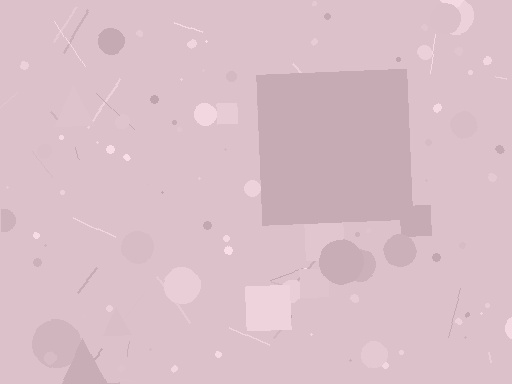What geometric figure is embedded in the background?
A square is embedded in the background.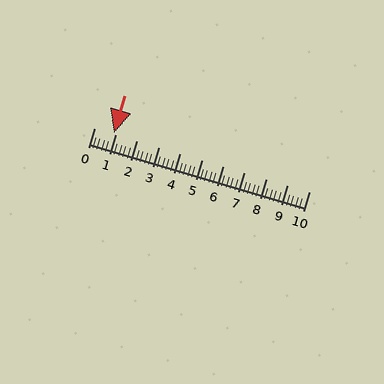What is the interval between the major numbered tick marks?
The major tick marks are spaced 1 units apart.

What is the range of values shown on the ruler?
The ruler shows values from 0 to 10.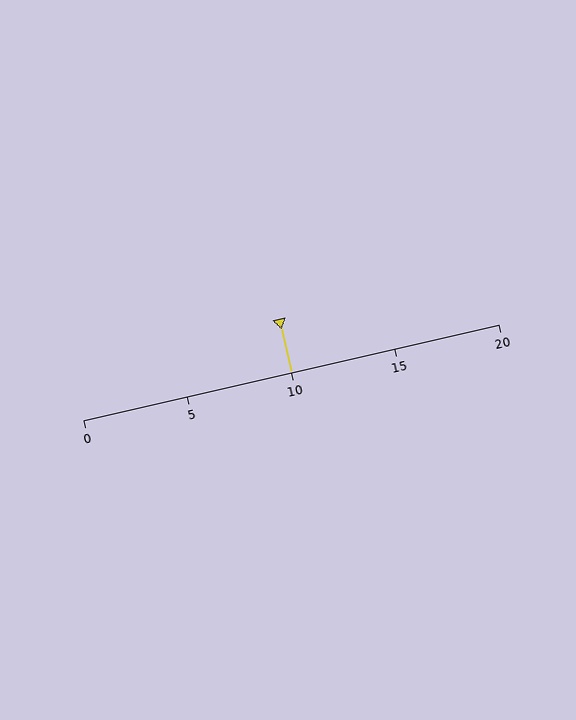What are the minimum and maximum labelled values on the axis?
The axis runs from 0 to 20.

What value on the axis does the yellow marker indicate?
The marker indicates approximately 10.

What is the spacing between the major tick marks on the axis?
The major ticks are spaced 5 apart.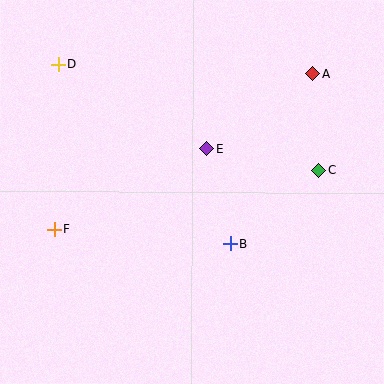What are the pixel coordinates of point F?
Point F is at (54, 229).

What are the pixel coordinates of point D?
Point D is at (58, 64).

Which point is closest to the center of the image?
Point E at (207, 149) is closest to the center.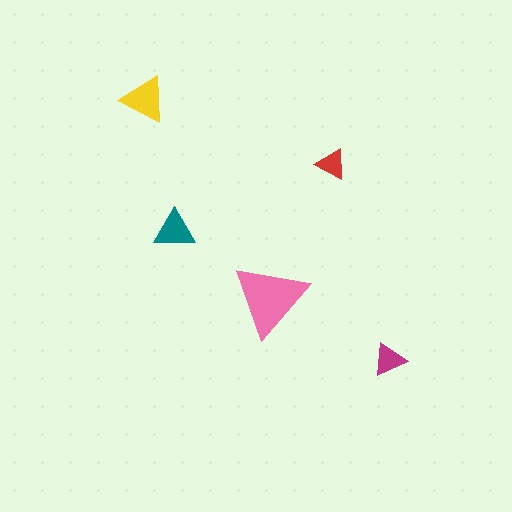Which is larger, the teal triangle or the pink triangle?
The pink one.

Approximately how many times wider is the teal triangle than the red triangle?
About 1.5 times wider.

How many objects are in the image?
There are 5 objects in the image.